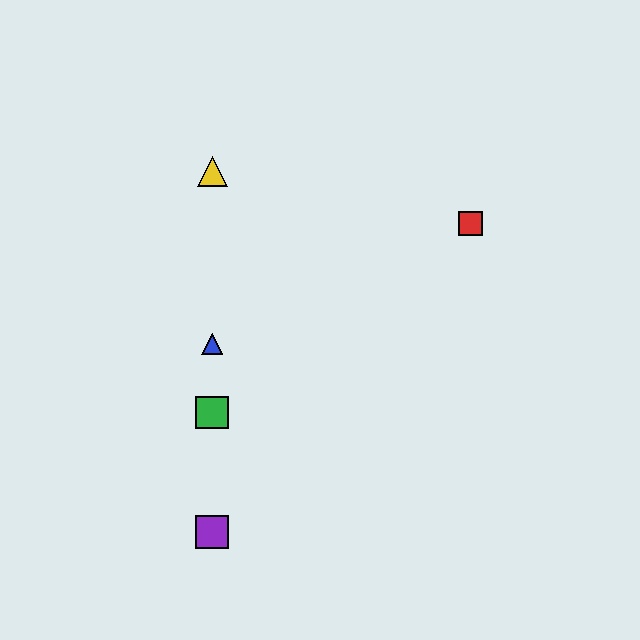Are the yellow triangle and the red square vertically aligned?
No, the yellow triangle is at x≈212 and the red square is at x≈470.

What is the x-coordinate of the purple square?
The purple square is at x≈212.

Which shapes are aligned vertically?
The blue triangle, the green square, the yellow triangle, the purple square are aligned vertically.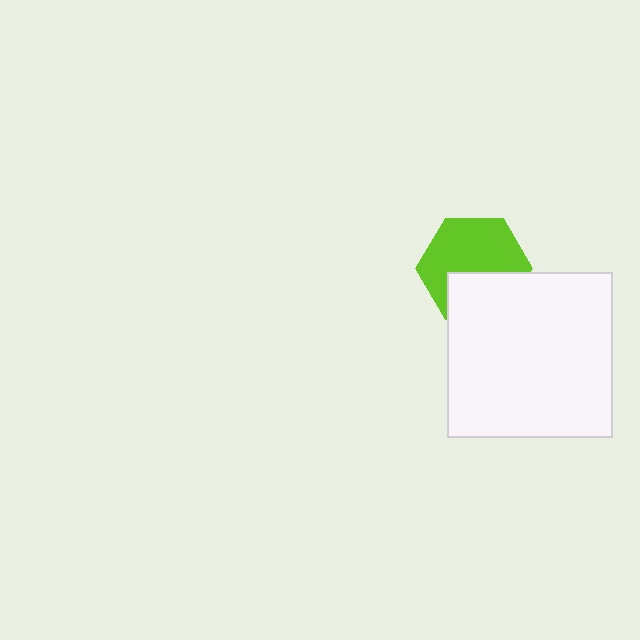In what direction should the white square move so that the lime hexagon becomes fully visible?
The white square should move down. That is the shortest direction to clear the overlap and leave the lime hexagon fully visible.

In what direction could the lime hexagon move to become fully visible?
The lime hexagon could move up. That would shift it out from behind the white square entirely.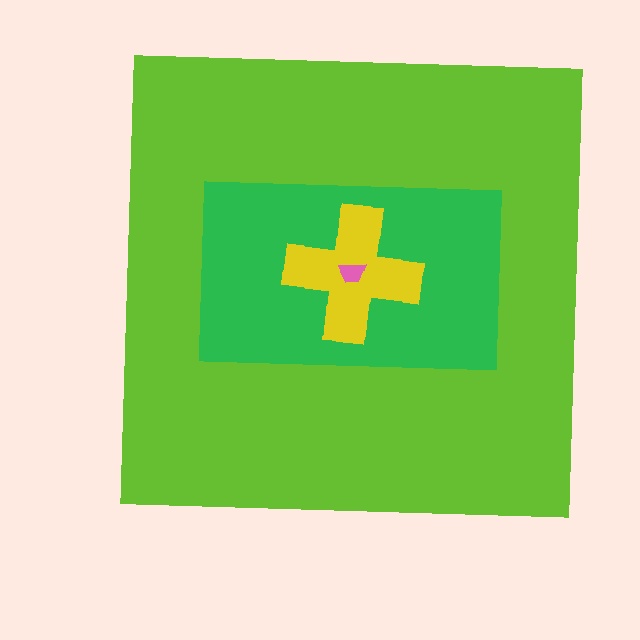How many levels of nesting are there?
4.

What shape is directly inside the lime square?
The green rectangle.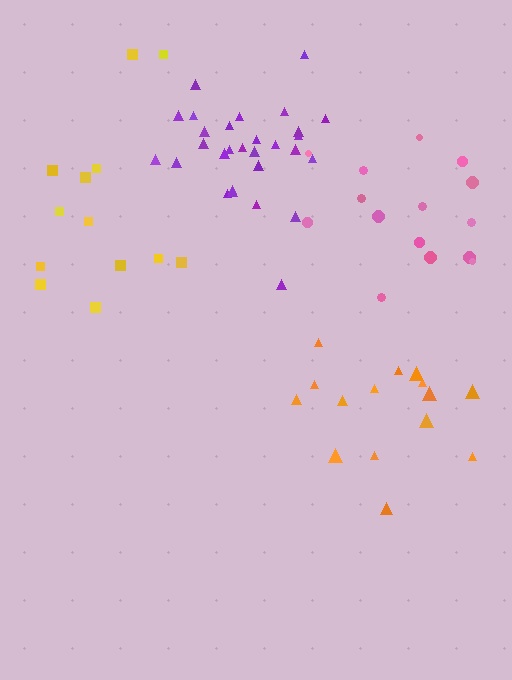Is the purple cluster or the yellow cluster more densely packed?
Purple.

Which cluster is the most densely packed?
Purple.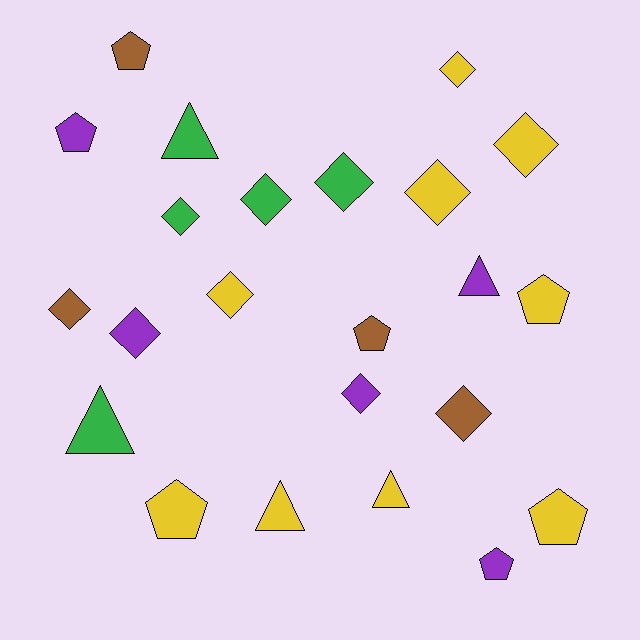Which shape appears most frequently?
Diamond, with 11 objects.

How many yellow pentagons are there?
There are 3 yellow pentagons.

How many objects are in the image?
There are 23 objects.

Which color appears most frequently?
Yellow, with 9 objects.